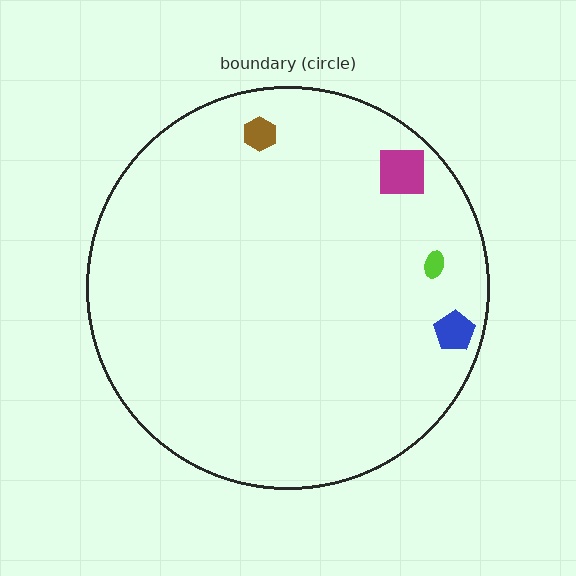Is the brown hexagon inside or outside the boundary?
Inside.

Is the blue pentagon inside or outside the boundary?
Inside.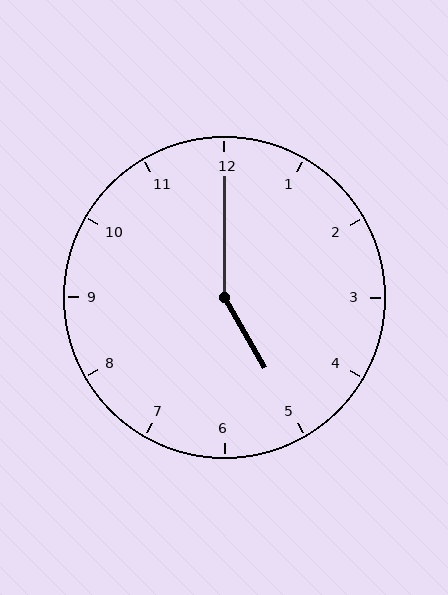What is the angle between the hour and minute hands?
Approximately 150 degrees.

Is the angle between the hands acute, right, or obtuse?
It is obtuse.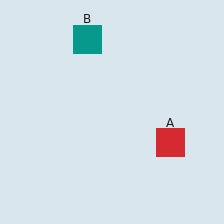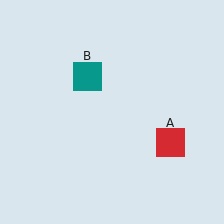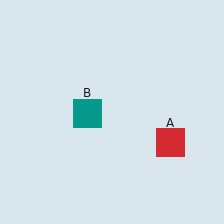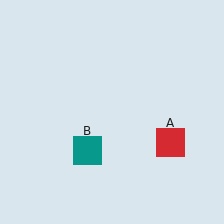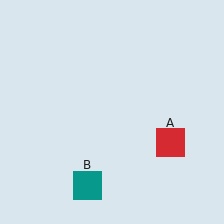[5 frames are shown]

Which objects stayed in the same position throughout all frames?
Red square (object A) remained stationary.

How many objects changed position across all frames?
1 object changed position: teal square (object B).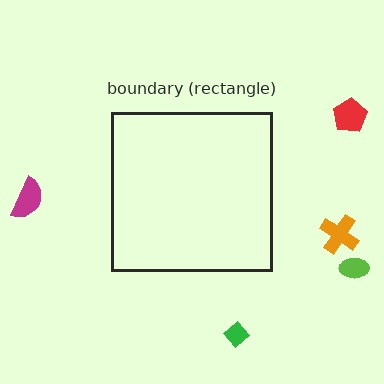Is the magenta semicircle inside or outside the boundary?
Outside.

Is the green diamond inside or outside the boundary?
Outside.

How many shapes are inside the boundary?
0 inside, 5 outside.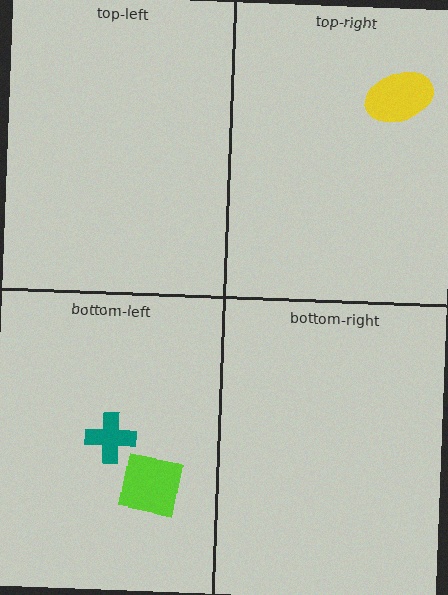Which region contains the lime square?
The bottom-left region.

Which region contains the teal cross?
The bottom-left region.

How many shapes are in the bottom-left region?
2.